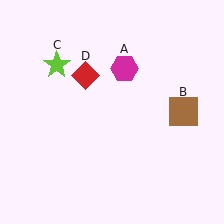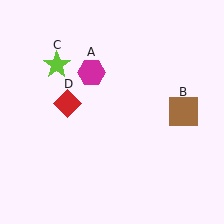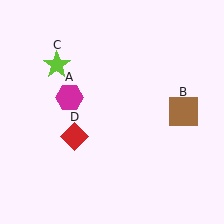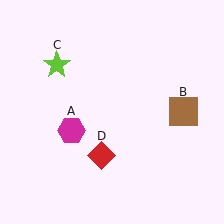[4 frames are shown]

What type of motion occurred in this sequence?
The magenta hexagon (object A), red diamond (object D) rotated counterclockwise around the center of the scene.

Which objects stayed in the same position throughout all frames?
Brown square (object B) and lime star (object C) remained stationary.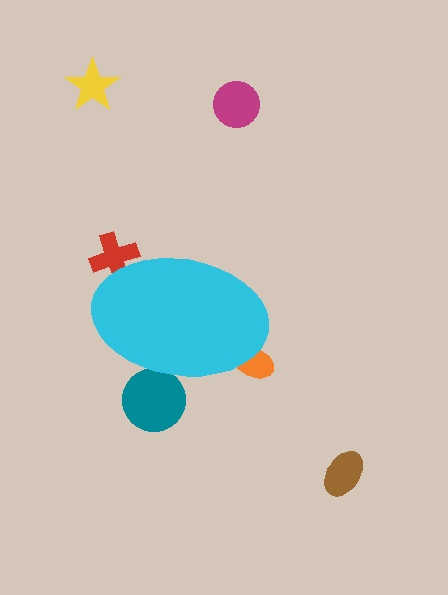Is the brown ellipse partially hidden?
No, the brown ellipse is fully visible.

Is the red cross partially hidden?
Yes, the red cross is partially hidden behind the cyan ellipse.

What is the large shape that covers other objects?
A cyan ellipse.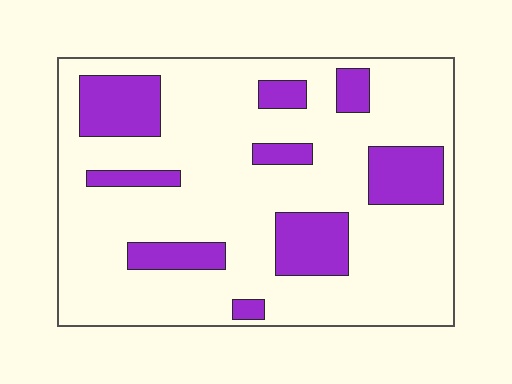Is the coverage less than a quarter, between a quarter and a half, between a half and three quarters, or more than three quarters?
Less than a quarter.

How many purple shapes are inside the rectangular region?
9.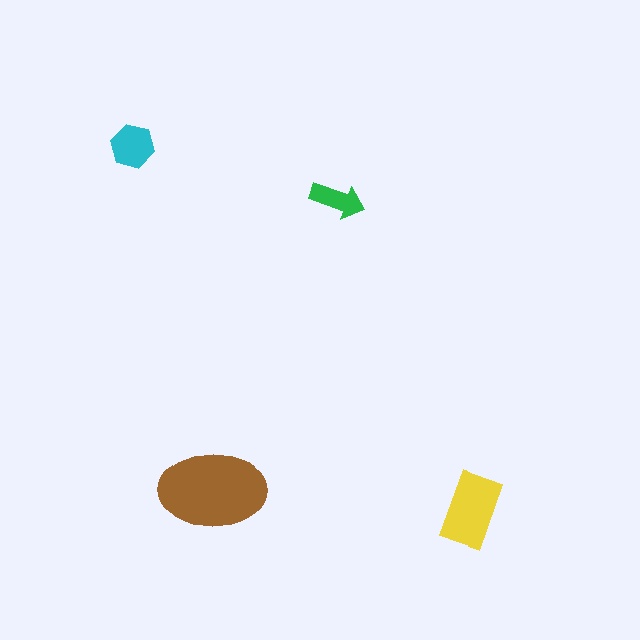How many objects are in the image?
There are 4 objects in the image.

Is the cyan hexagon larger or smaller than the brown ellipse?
Smaller.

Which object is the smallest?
The green arrow.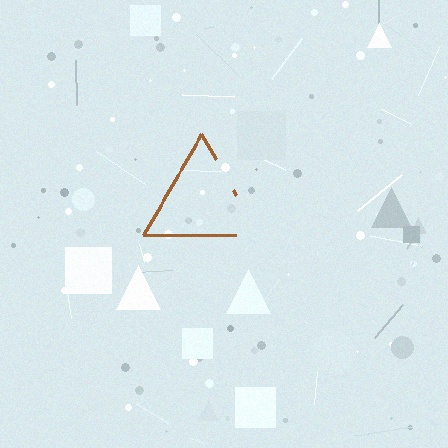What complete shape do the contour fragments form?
The contour fragments form a triangle.